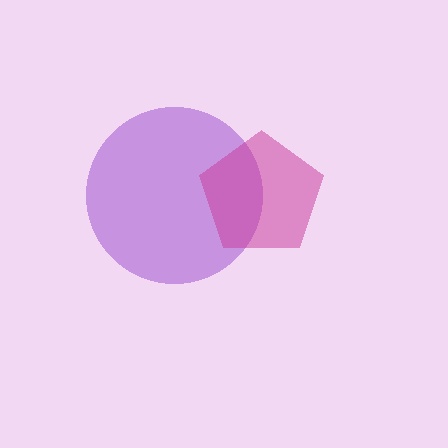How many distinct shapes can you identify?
There are 2 distinct shapes: a purple circle, a magenta pentagon.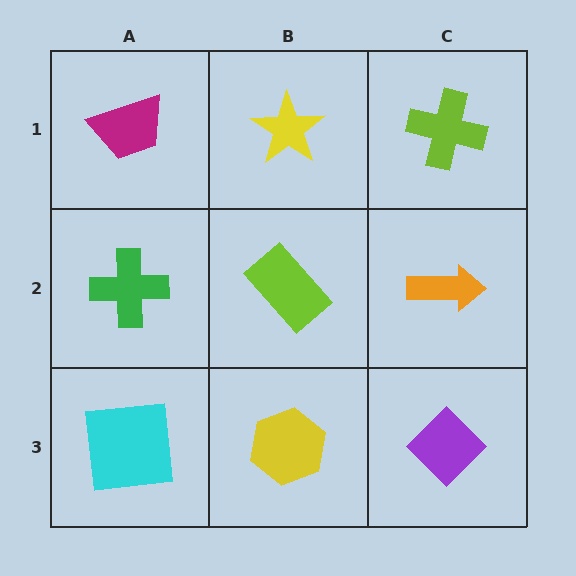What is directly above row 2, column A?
A magenta trapezoid.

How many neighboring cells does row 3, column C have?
2.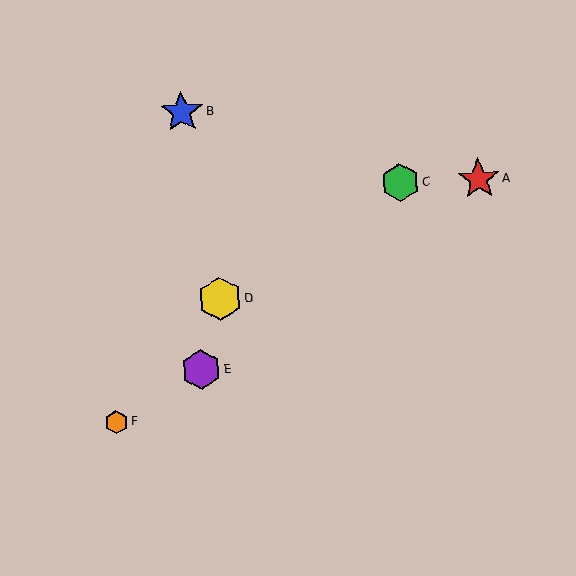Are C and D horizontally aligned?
No, C is at y≈182 and D is at y≈299.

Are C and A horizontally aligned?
Yes, both are at y≈182.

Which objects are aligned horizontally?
Objects A, C are aligned horizontally.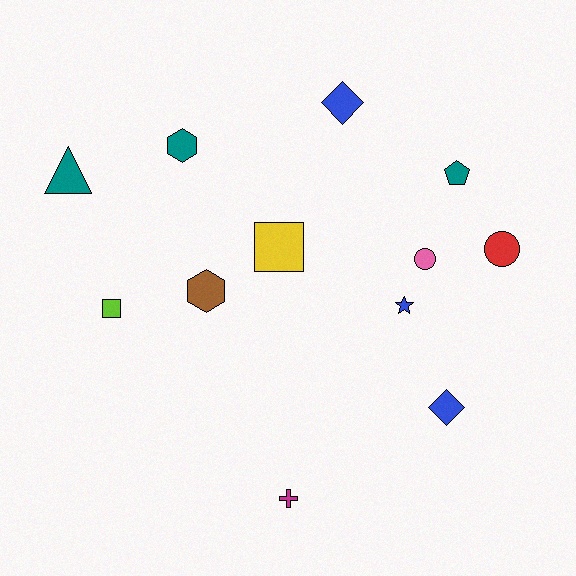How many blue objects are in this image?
There are 3 blue objects.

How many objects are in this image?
There are 12 objects.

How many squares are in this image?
There are 2 squares.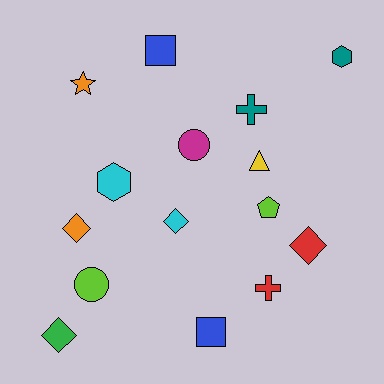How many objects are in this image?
There are 15 objects.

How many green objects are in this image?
There is 1 green object.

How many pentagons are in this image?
There is 1 pentagon.